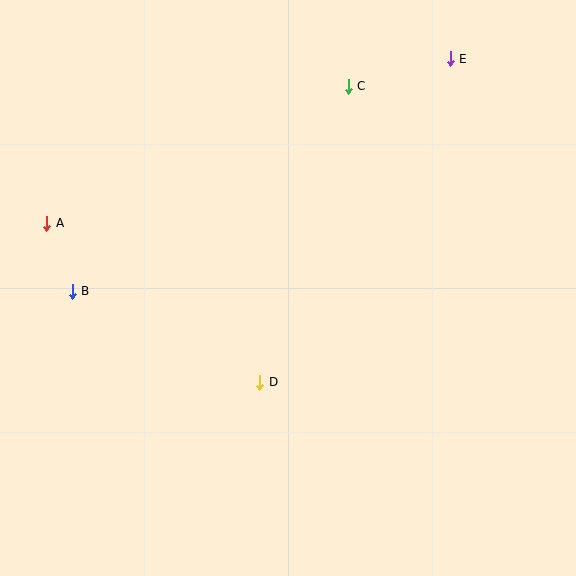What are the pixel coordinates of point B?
Point B is at (72, 291).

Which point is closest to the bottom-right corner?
Point D is closest to the bottom-right corner.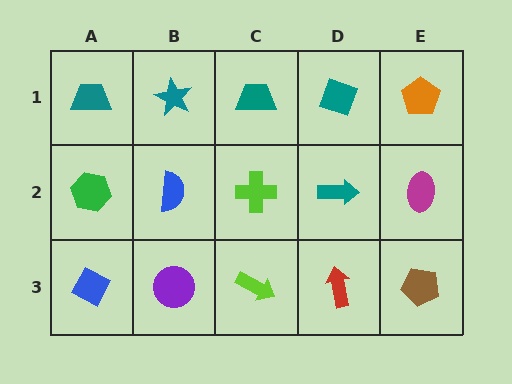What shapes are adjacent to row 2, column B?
A teal star (row 1, column B), a purple circle (row 3, column B), a green hexagon (row 2, column A), a lime cross (row 2, column C).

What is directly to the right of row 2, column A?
A blue semicircle.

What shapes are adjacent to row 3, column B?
A blue semicircle (row 2, column B), a blue diamond (row 3, column A), a lime arrow (row 3, column C).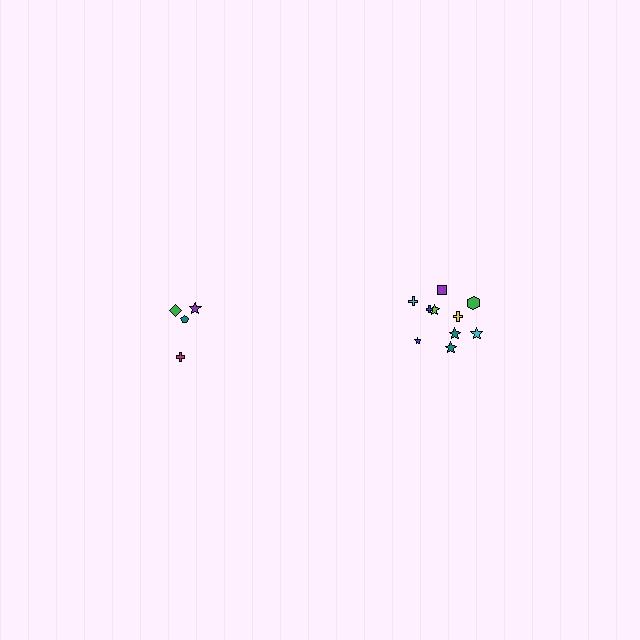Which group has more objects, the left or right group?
The right group.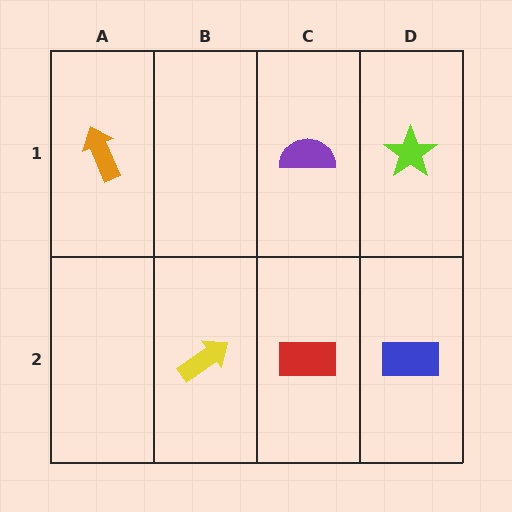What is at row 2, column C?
A red rectangle.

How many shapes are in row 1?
3 shapes.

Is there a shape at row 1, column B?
No, that cell is empty.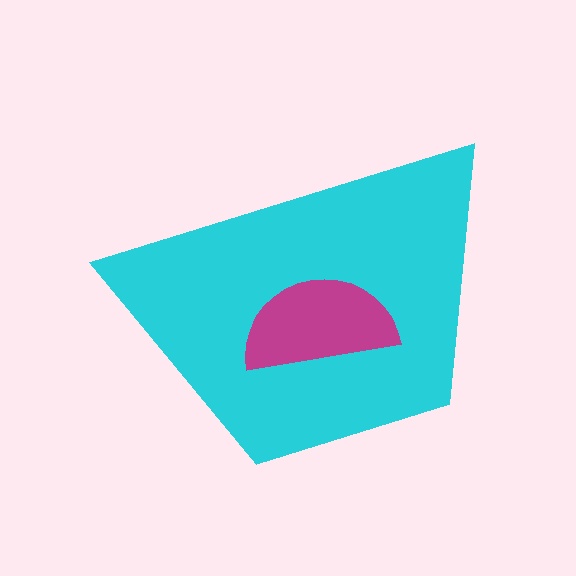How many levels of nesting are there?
2.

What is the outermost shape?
The cyan trapezoid.